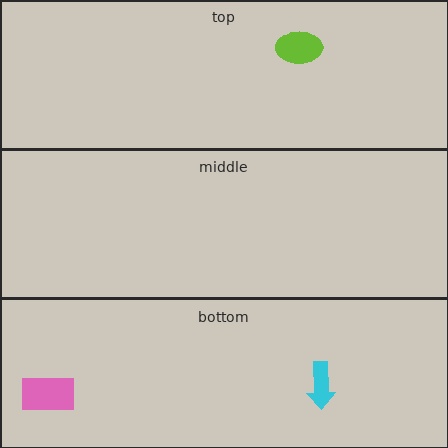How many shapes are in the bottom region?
2.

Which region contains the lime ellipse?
The top region.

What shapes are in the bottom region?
The cyan arrow, the pink rectangle.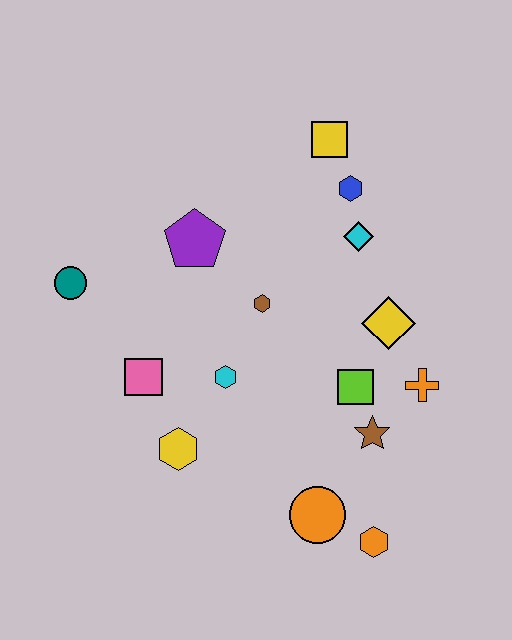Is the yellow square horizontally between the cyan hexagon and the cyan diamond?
Yes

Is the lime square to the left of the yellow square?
No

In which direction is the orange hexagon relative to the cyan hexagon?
The orange hexagon is below the cyan hexagon.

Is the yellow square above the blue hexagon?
Yes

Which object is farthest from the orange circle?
The yellow square is farthest from the orange circle.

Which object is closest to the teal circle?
The pink square is closest to the teal circle.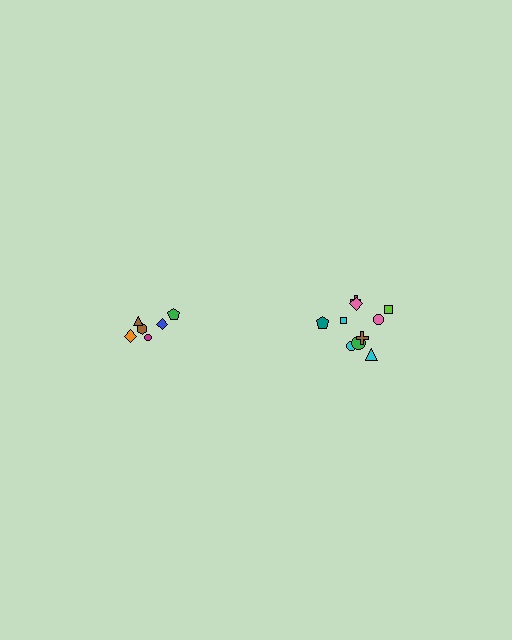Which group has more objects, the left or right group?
The right group.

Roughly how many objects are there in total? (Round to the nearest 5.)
Roughly 15 objects in total.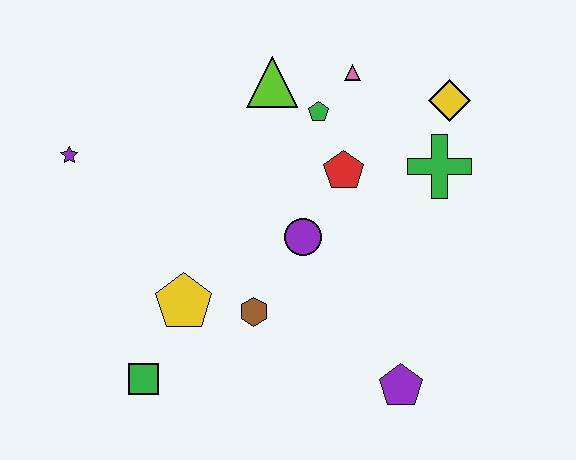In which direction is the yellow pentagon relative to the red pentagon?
The yellow pentagon is to the left of the red pentagon.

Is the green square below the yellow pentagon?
Yes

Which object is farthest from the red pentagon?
The green square is farthest from the red pentagon.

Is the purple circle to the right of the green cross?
No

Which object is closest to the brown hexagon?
The yellow pentagon is closest to the brown hexagon.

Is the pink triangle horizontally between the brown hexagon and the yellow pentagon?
No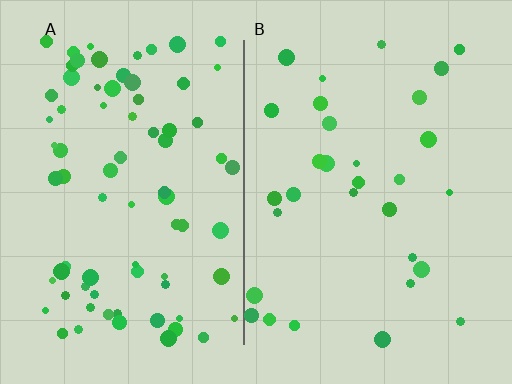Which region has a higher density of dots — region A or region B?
A (the left).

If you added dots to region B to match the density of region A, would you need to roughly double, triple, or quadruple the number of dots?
Approximately triple.